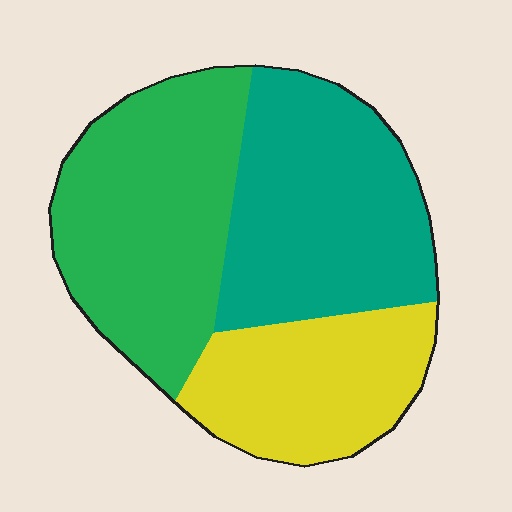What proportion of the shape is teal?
Teal covers about 35% of the shape.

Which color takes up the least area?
Yellow, at roughly 25%.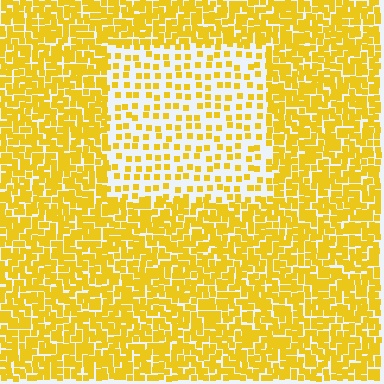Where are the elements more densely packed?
The elements are more densely packed outside the rectangle boundary.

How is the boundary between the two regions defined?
The boundary is defined by a change in element density (approximately 2.6x ratio). All elements are the same color, size, and shape.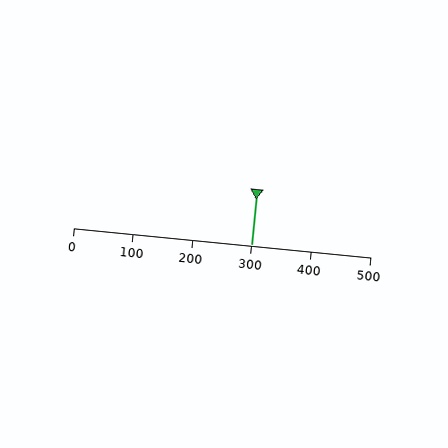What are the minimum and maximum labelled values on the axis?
The axis runs from 0 to 500.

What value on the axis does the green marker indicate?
The marker indicates approximately 300.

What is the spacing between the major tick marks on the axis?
The major ticks are spaced 100 apart.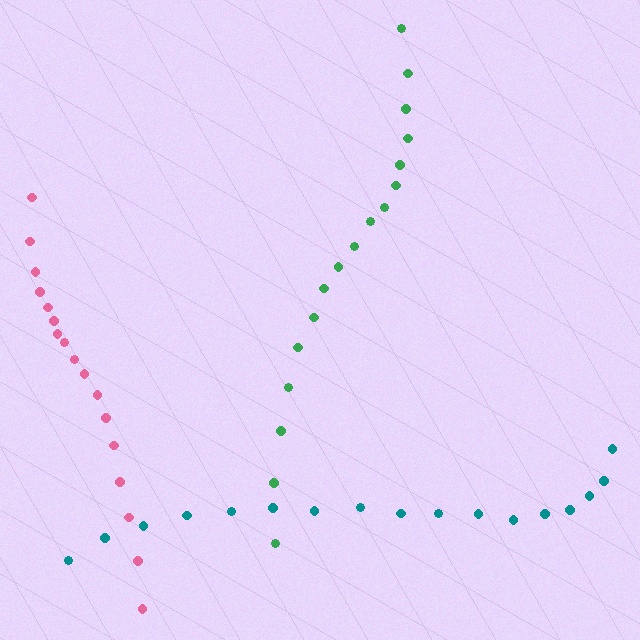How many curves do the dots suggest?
There are 3 distinct paths.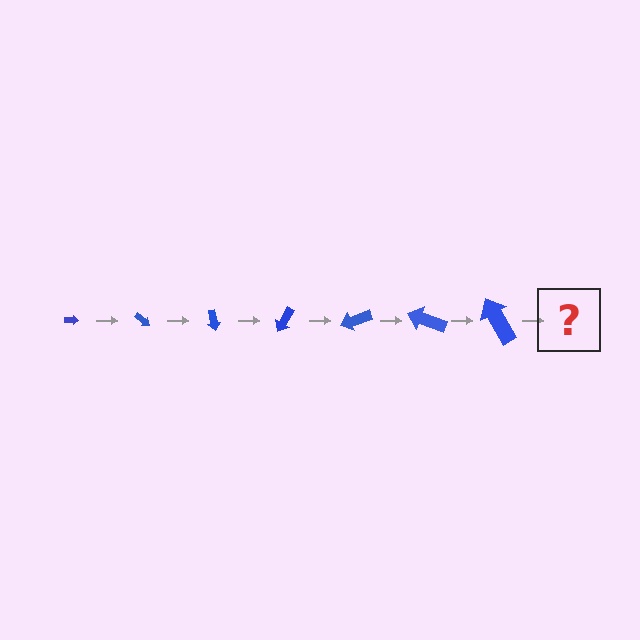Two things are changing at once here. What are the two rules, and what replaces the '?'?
The two rules are that the arrow grows larger each step and it rotates 40 degrees each step. The '?' should be an arrow, larger than the previous one and rotated 280 degrees from the start.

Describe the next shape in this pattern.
It should be an arrow, larger than the previous one and rotated 280 degrees from the start.